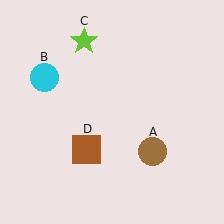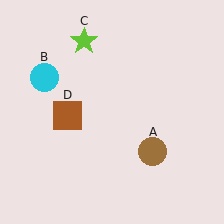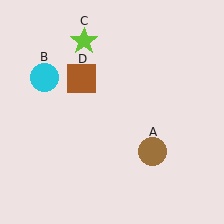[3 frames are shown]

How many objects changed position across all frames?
1 object changed position: brown square (object D).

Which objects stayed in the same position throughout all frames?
Brown circle (object A) and cyan circle (object B) and lime star (object C) remained stationary.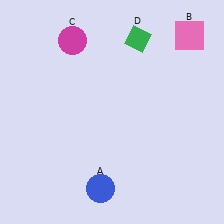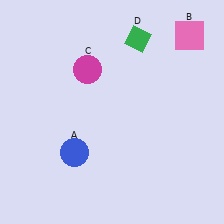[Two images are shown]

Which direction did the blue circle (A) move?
The blue circle (A) moved up.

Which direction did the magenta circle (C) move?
The magenta circle (C) moved down.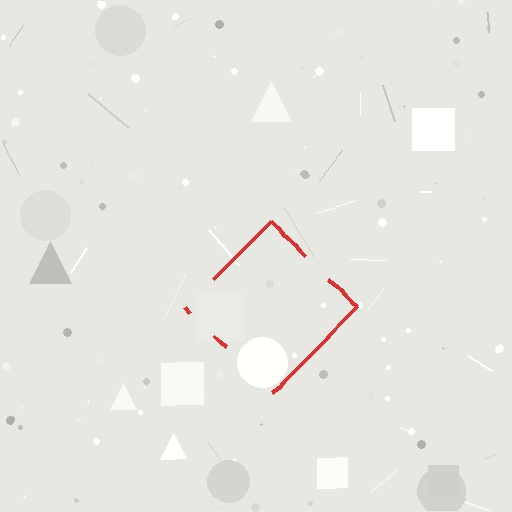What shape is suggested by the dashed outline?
The dashed outline suggests a diamond.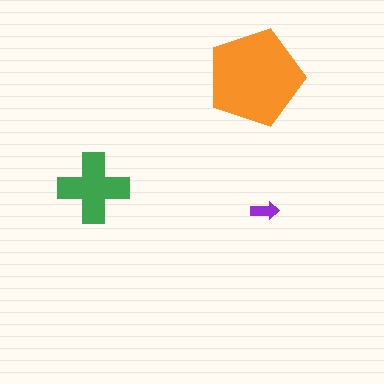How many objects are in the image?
There are 3 objects in the image.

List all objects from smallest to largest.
The purple arrow, the green cross, the orange pentagon.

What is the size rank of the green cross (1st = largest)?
2nd.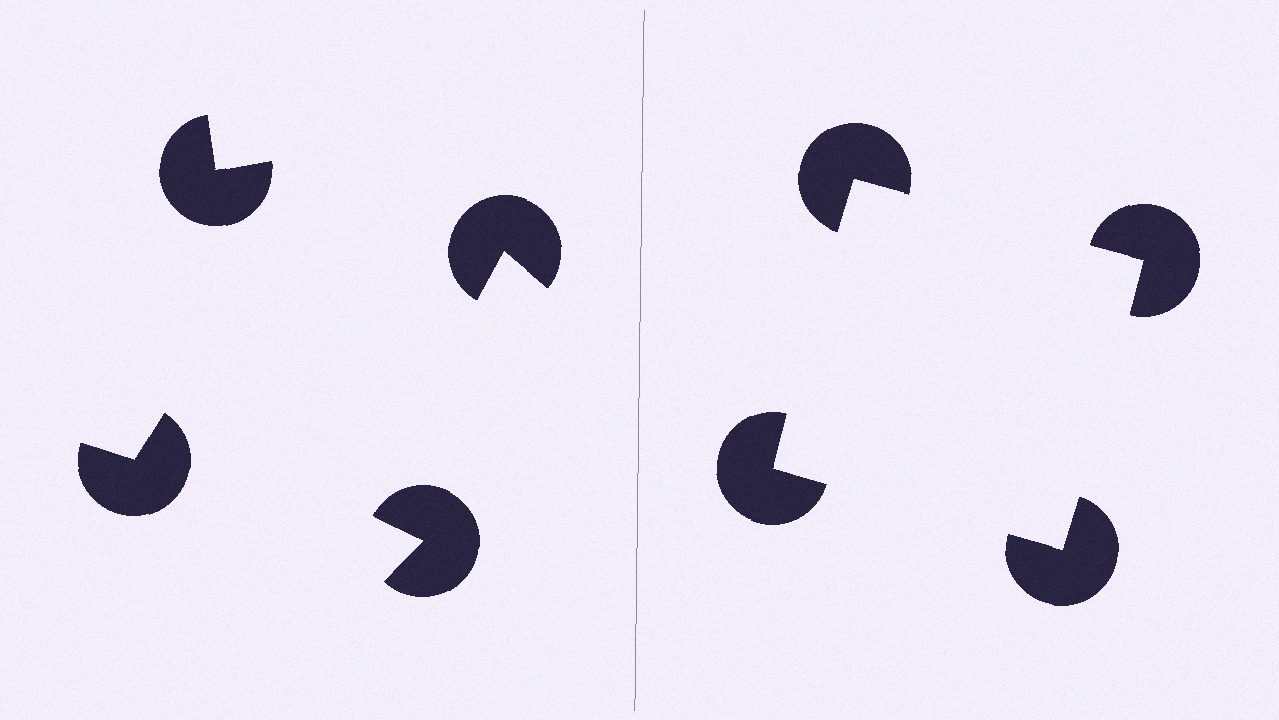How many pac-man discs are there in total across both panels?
8 — 4 on each side.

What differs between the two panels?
The pac-man discs are positioned identically on both sides; only the wedge orientations differ. On the right they align to a square; on the left they are misaligned.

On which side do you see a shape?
An illusory square appears on the right side. On the left side the wedge cuts are rotated, so no coherent shape forms.